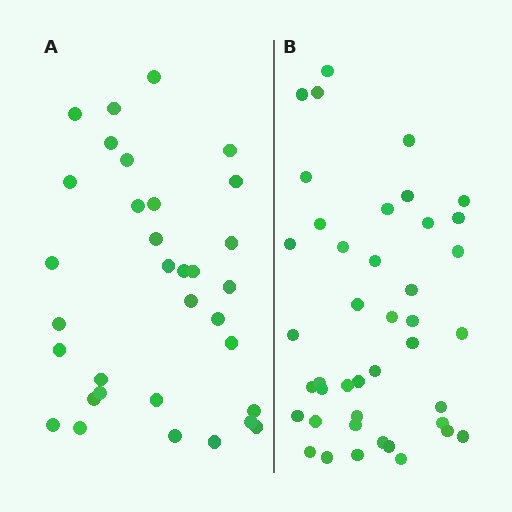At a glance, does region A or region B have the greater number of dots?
Region B (the right region) has more dots.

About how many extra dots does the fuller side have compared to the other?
Region B has roughly 8 or so more dots than region A.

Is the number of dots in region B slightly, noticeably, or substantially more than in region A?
Region B has noticeably more, but not dramatically so. The ratio is roughly 1.3 to 1.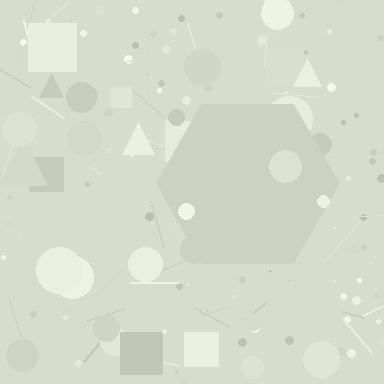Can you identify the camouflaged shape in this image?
The camouflaged shape is a hexagon.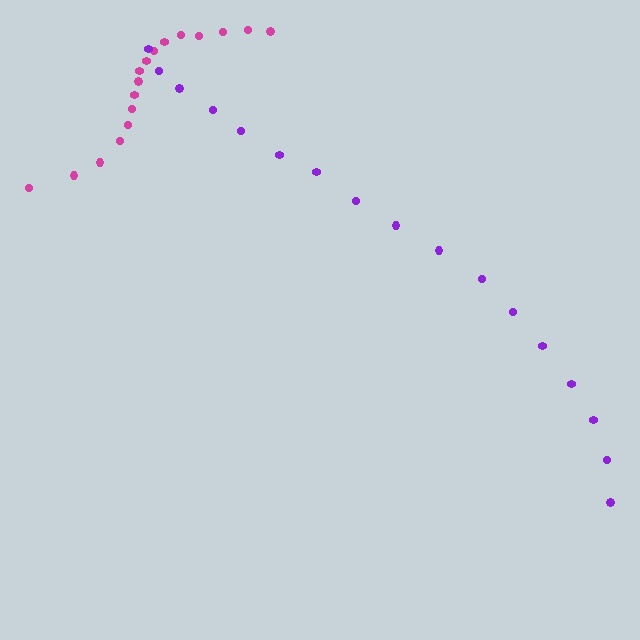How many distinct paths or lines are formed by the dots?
There are 2 distinct paths.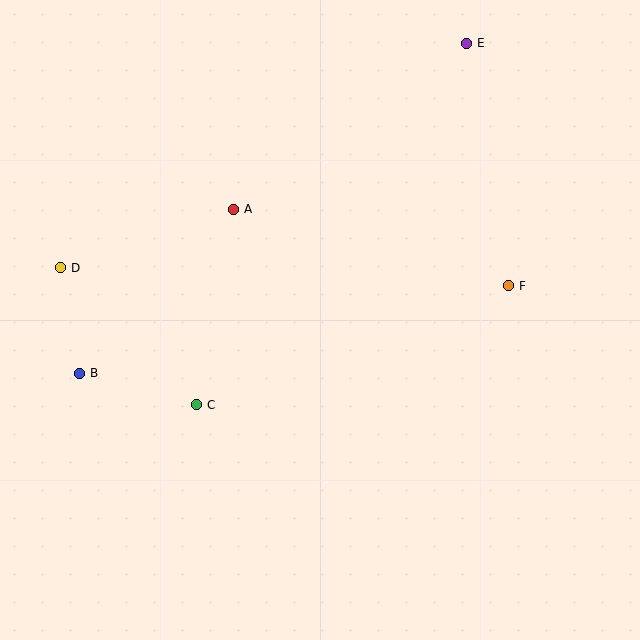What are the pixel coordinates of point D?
Point D is at (60, 268).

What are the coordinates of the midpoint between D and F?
The midpoint between D and F is at (284, 277).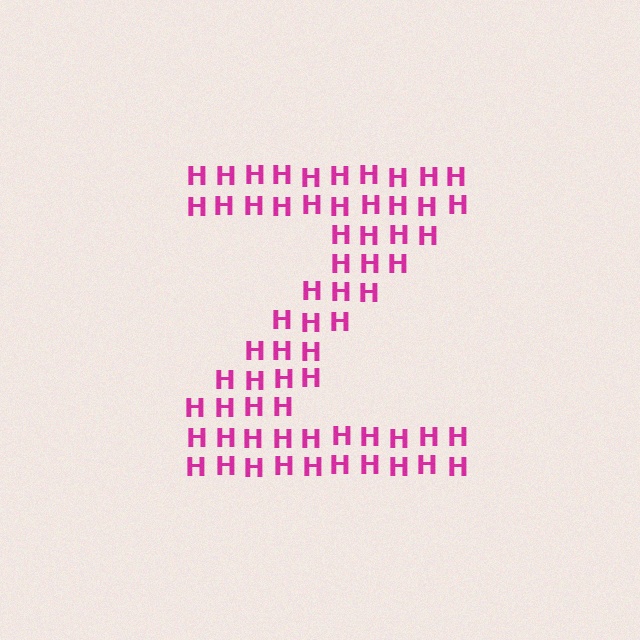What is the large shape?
The large shape is the letter Z.